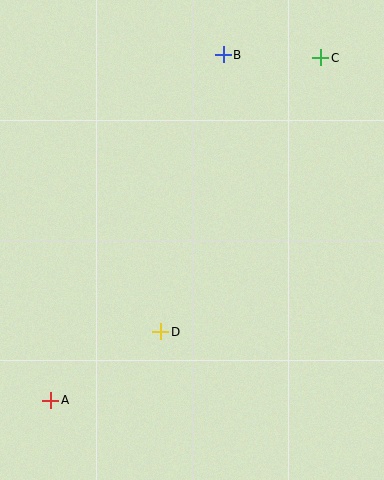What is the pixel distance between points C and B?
The distance between C and B is 97 pixels.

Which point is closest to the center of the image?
Point D at (161, 332) is closest to the center.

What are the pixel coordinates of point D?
Point D is at (161, 332).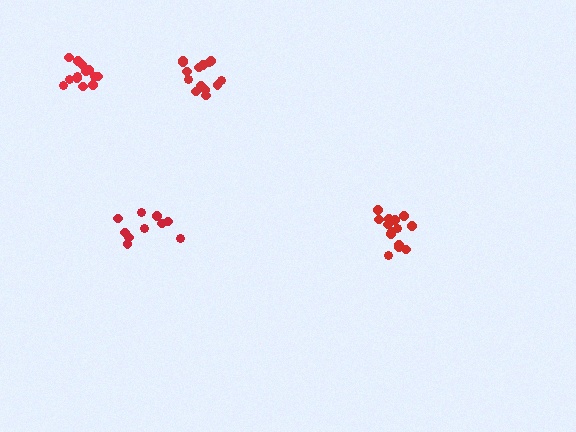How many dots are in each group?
Group 1: 14 dots, Group 2: 10 dots, Group 3: 13 dots, Group 4: 14 dots (51 total).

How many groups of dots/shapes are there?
There are 4 groups.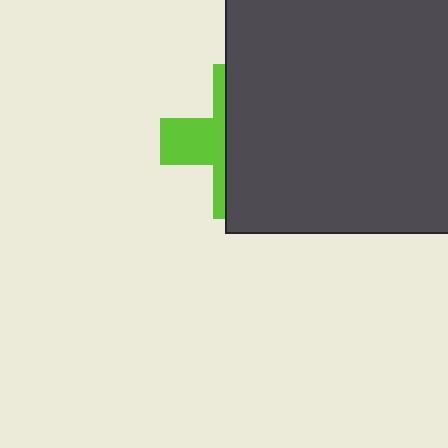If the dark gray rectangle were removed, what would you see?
You would see the complete lime cross.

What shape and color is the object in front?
The object in front is a dark gray rectangle.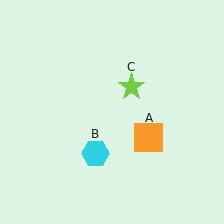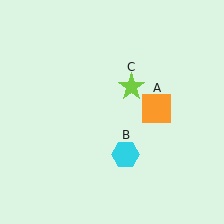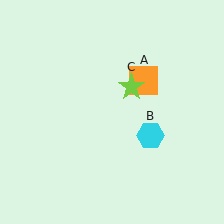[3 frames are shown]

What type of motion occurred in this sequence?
The orange square (object A), cyan hexagon (object B) rotated counterclockwise around the center of the scene.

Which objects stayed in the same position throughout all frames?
Lime star (object C) remained stationary.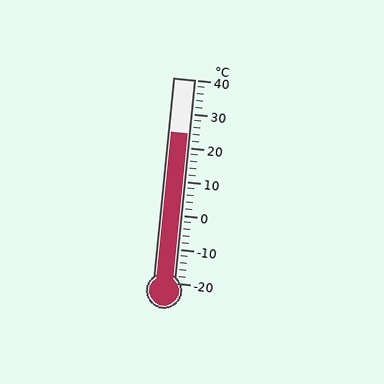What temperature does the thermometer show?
The thermometer shows approximately 24°C.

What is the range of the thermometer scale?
The thermometer scale ranges from -20°C to 40°C.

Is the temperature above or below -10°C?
The temperature is above -10°C.